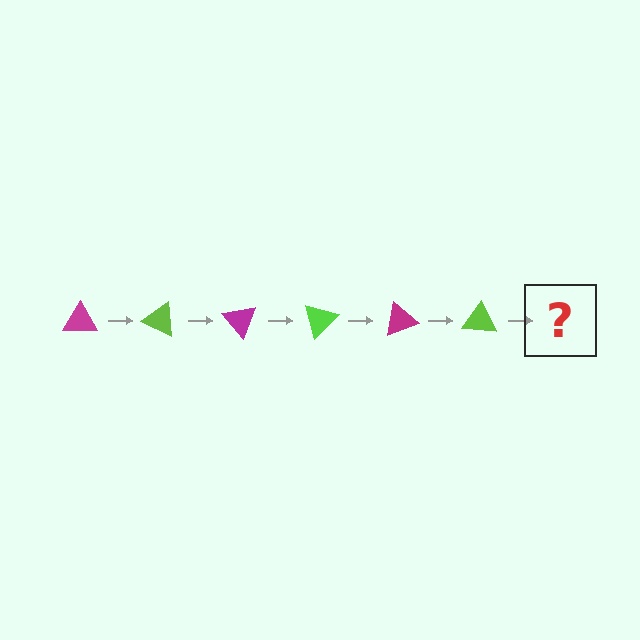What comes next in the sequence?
The next element should be a magenta triangle, rotated 150 degrees from the start.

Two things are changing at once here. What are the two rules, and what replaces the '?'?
The two rules are that it rotates 25 degrees each step and the color cycles through magenta and lime. The '?' should be a magenta triangle, rotated 150 degrees from the start.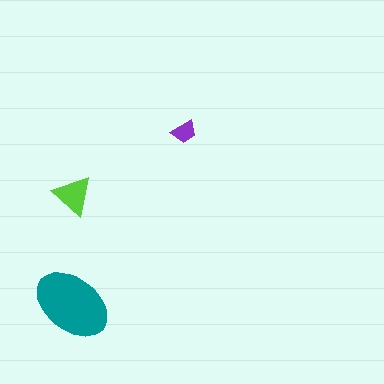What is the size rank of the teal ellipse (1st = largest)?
1st.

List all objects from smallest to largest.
The purple trapezoid, the lime triangle, the teal ellipse.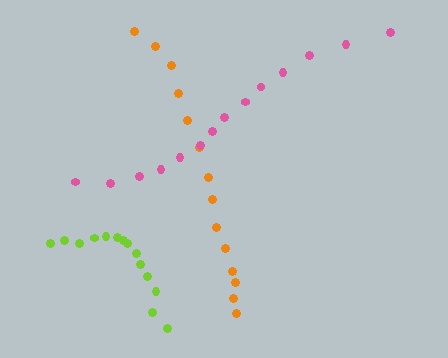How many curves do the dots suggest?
There are 3 distinct paths.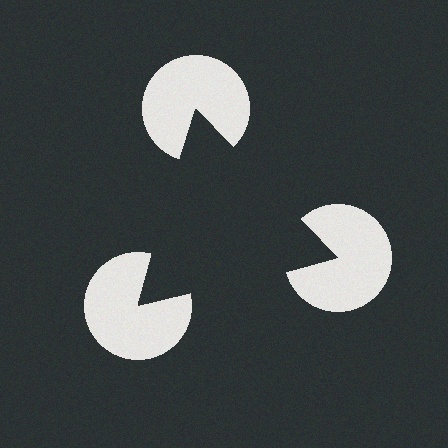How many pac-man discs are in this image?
There are 3 — one at each vertex of the illusory triangle.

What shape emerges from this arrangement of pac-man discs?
An illusory triangle — its edges are inferred from the aligned wedge cuts in the pac-man discs, not physically drawn.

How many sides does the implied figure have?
3 sides.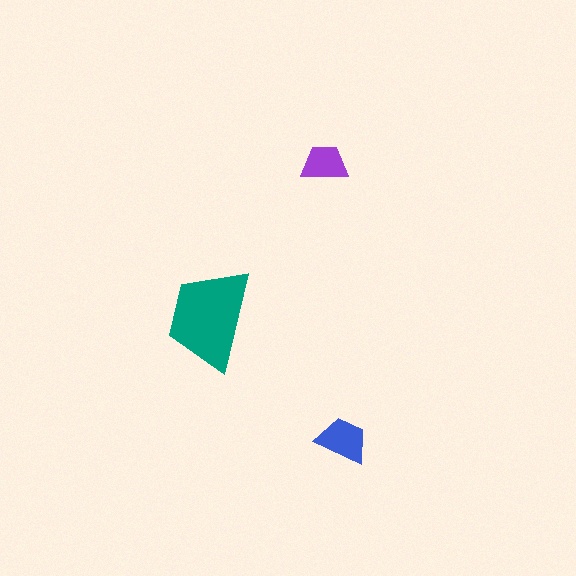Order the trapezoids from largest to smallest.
the teal one, the blue one, the purple one.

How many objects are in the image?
There are 3 objects in the image.